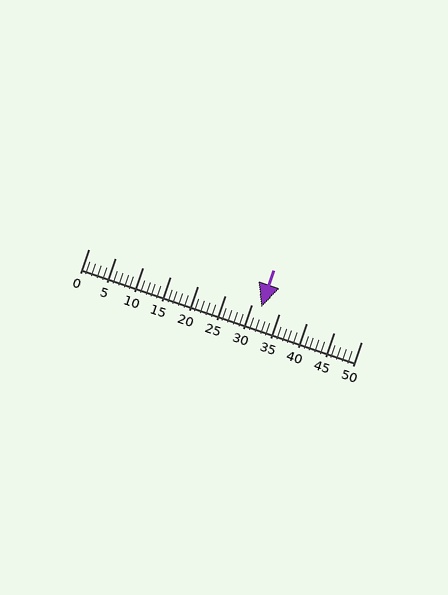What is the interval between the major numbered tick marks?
The major tick marks are spaced 5 units apart.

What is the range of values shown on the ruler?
The ruler shows values from 0 to 50.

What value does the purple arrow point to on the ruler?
The purple arrow points to approximately 32.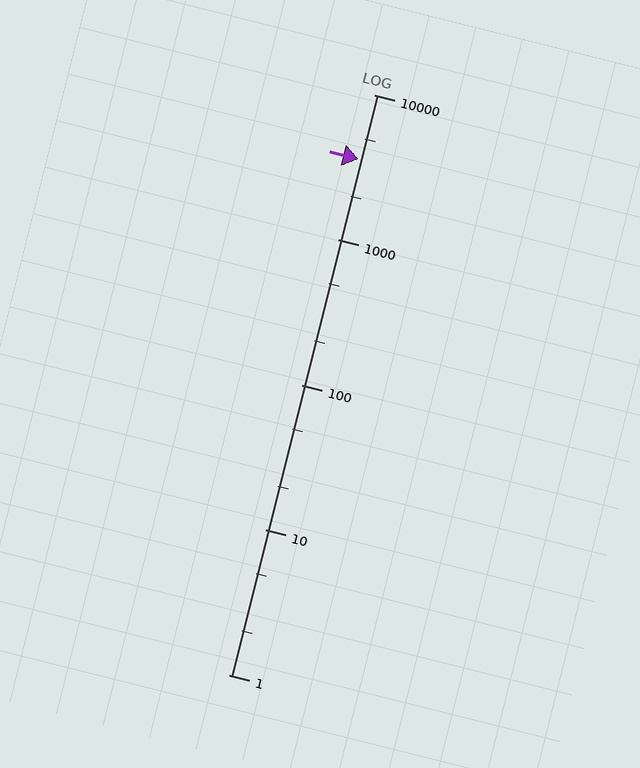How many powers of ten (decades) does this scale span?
The scale spans 4 decades, from 1 to 10000.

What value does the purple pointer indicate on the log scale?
The pointer indicates approximately 3600.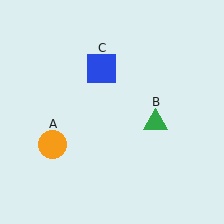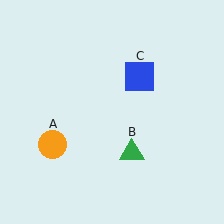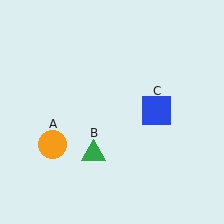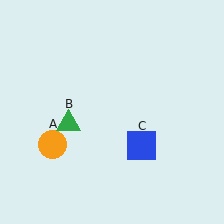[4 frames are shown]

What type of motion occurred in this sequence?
The green triangle (object B), blue square (object C) rotated clockwise around the center of the scene.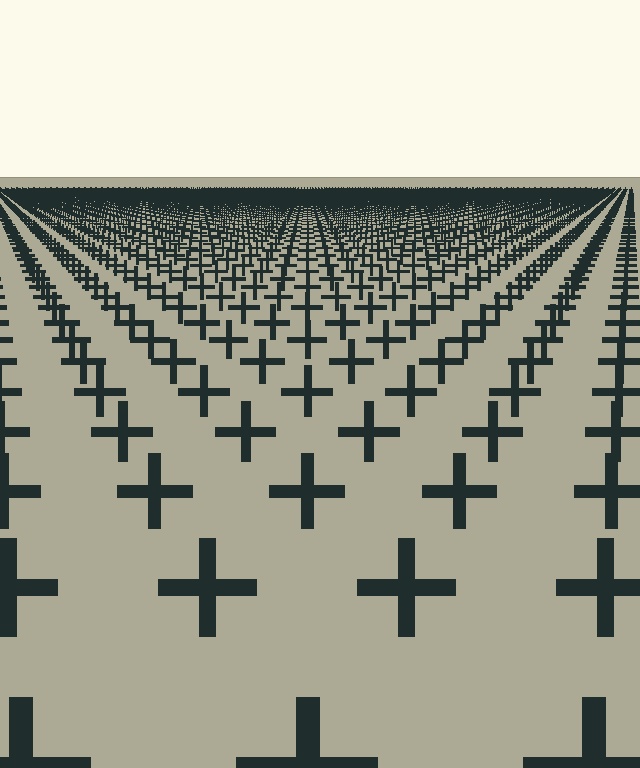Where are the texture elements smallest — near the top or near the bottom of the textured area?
Near the top.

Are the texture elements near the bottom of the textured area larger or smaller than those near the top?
Larger. Near the bottom, elements are closer to the viewer and appear at a bigger on-screen size.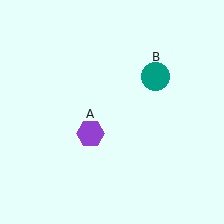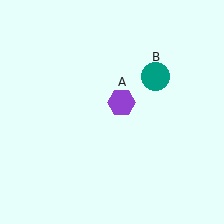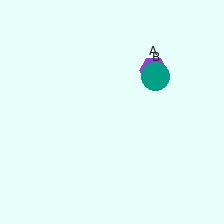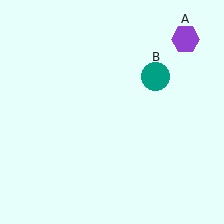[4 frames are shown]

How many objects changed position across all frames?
1 object changed position: purple hexagon (object A).